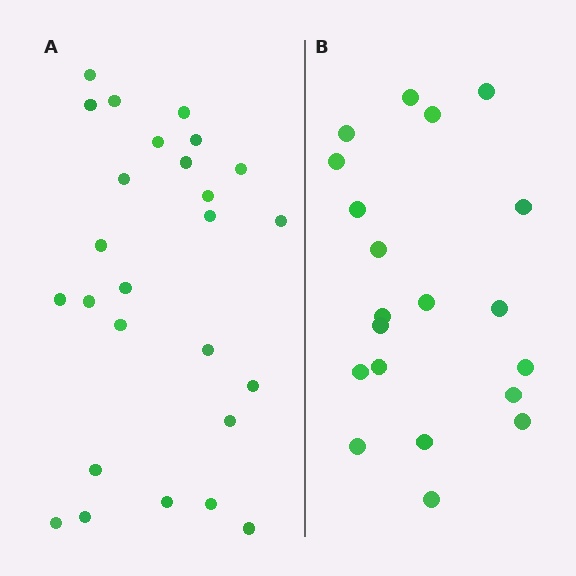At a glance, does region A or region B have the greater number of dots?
Region A (the left region) has more dots.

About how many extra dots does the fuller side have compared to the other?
Region A has about 6 more dots than region B.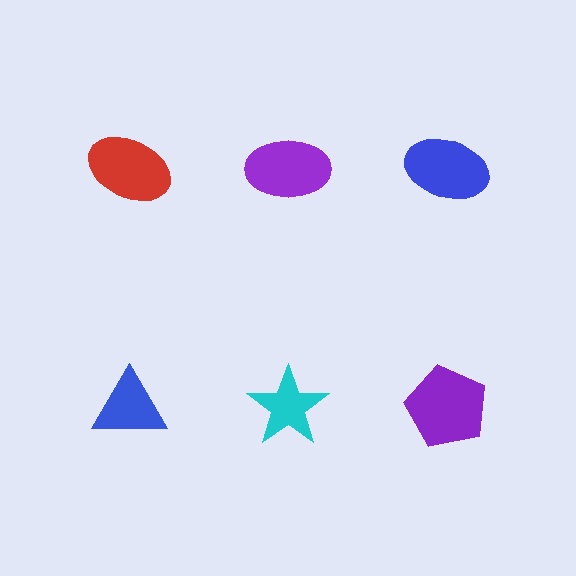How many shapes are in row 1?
3 shapes.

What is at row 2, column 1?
A blue triangle.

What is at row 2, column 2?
A cyan star.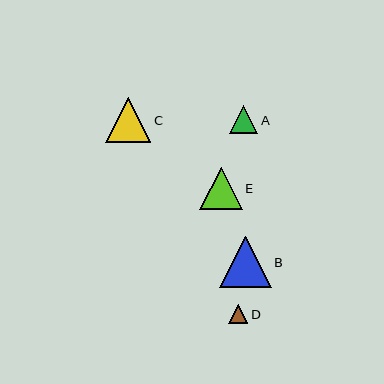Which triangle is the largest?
Triangle B is the largest with a size of approximately 51 pixels.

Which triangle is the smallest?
Triangle D is the smallest with a size of approximately 19 pixels.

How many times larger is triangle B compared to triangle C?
Triangle B is approximately 1.1 times the size of triangle C.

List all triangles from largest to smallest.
From largest to smallest: B, C, E, A, D.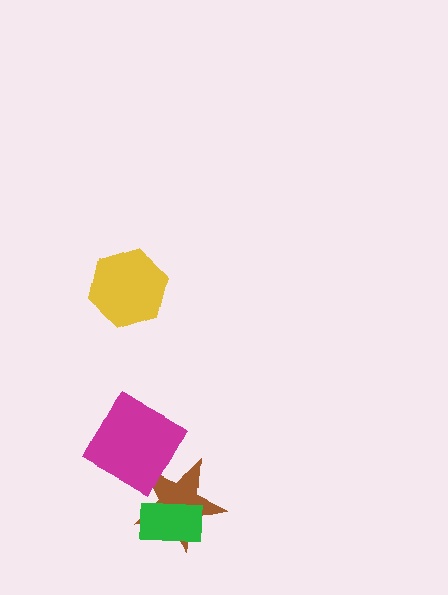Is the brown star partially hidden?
Yes, it is partially covered by another shape.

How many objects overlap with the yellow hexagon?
0 objects overlap with the yellow hexagon.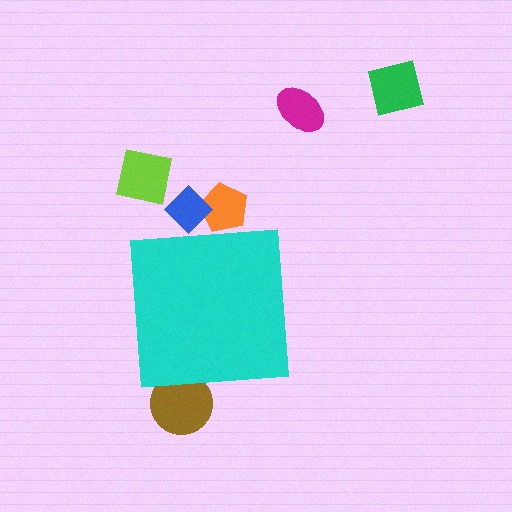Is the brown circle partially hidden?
Yes, the brown circle is partially hidden behind the cyan square.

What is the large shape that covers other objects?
A cyan square.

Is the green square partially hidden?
No, the green square is fully visible.